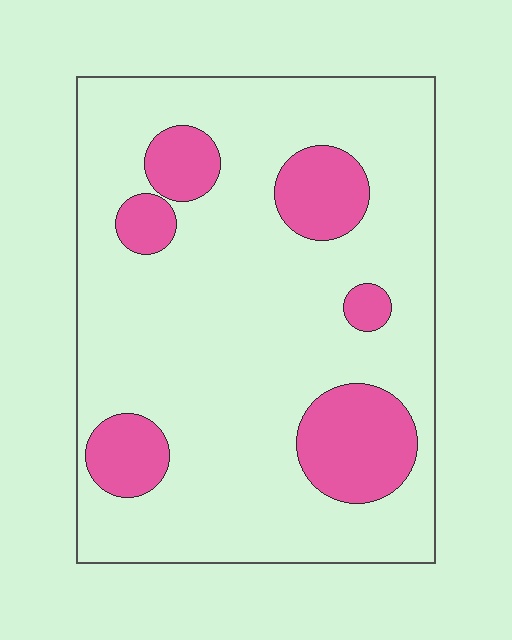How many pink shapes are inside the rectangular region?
6.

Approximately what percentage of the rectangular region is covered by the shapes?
Approximately 20%.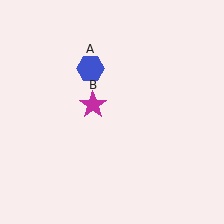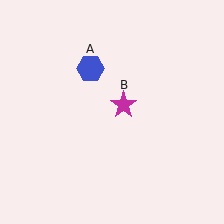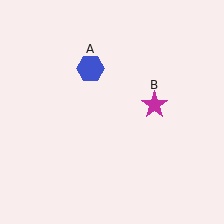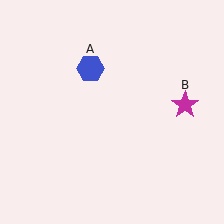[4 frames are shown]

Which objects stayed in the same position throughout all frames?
Blue hexagon (object A) remained stationary.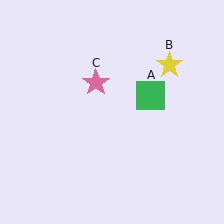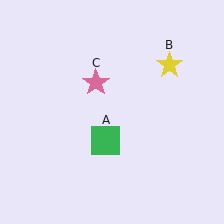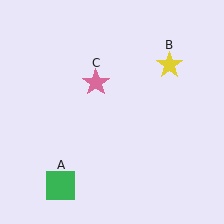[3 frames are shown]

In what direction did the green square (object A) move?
The green square (object A) moved down and to the left.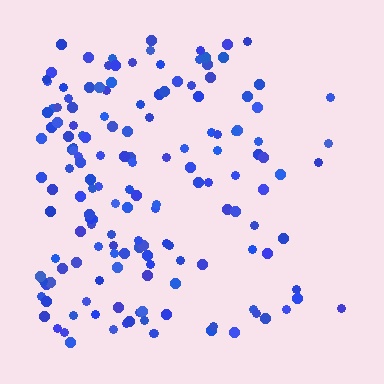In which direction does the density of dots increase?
From right to left, with the left side densest.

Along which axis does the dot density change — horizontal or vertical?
Horizontal.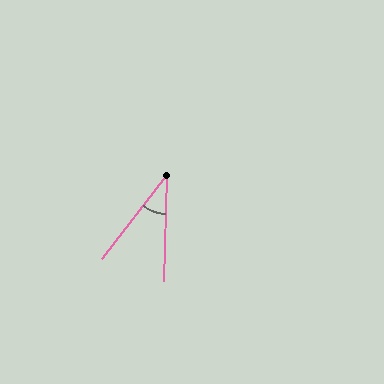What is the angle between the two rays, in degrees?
Approximately 36 degrees.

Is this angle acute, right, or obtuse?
It is acute.